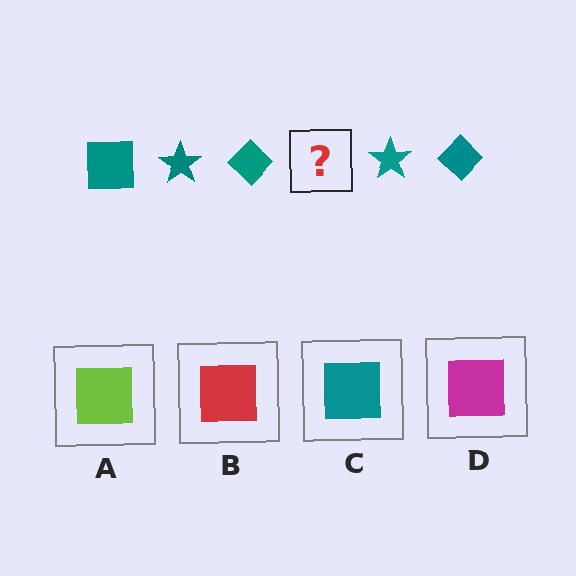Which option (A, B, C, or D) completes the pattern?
C.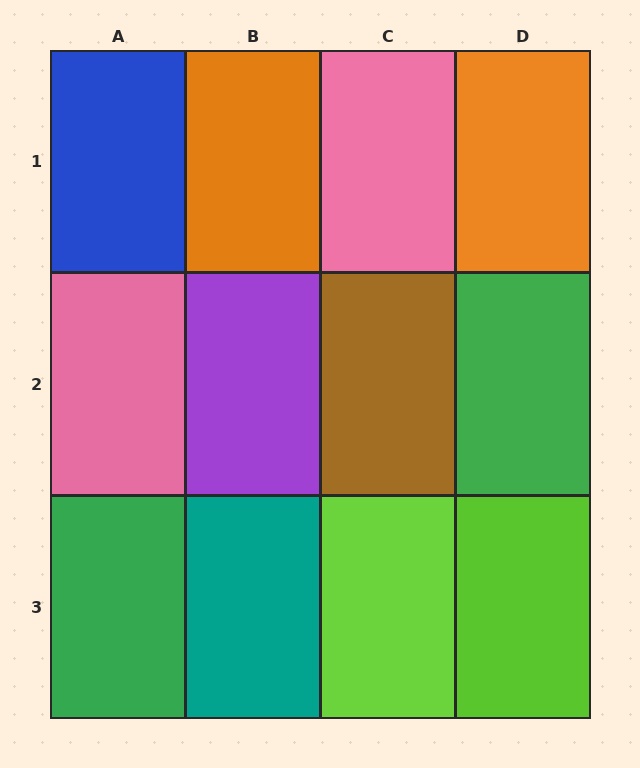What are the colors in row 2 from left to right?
Pink, purple, brown, green.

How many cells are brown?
1 cell is brown.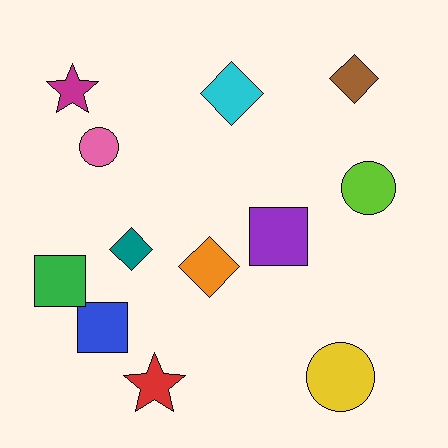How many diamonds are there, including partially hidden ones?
There are 4 diamonds.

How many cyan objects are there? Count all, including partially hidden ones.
There is 1 cyan object.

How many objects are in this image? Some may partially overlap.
There are 12 objects.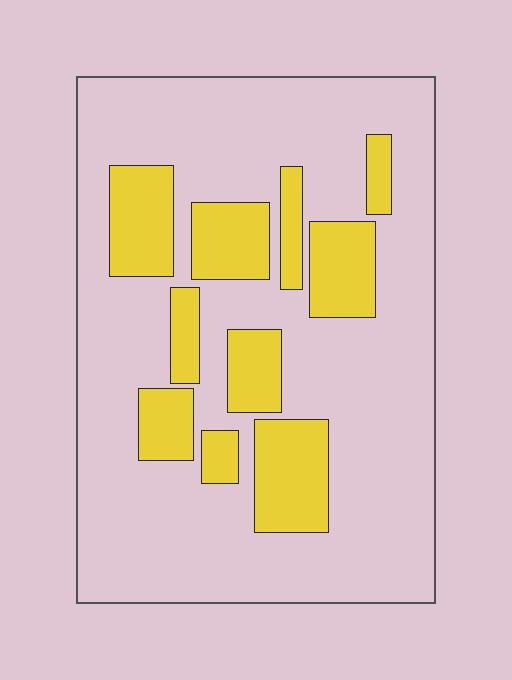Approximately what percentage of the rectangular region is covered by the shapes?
Approximately 25%.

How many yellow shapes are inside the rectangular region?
10.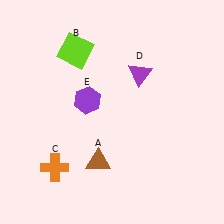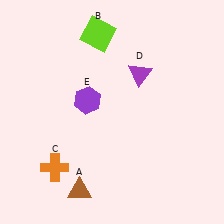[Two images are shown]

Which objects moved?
The objects that moved are: the brown triangle (A), the lime square (B).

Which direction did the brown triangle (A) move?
The brown triangle (A) moved down.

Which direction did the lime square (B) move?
The lime square (B) moved right.